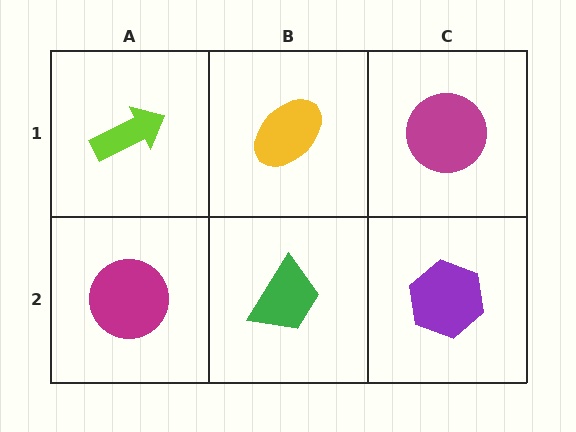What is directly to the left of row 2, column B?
A magenta circle.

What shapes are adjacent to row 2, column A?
A lime arrow (row 1, column A), a green trapezoid (row 2, column B).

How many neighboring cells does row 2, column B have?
3.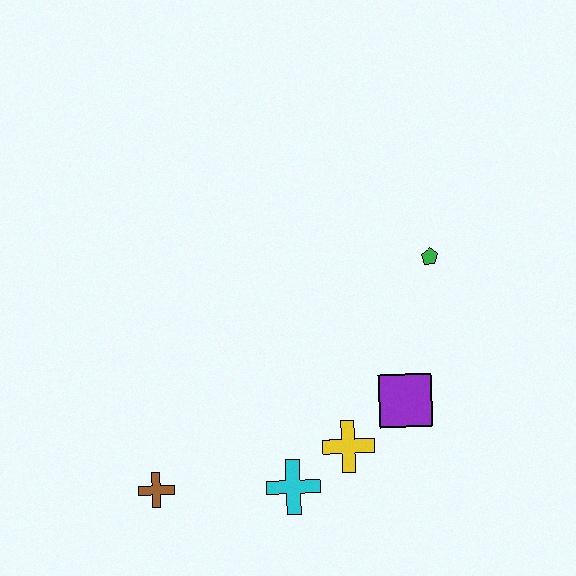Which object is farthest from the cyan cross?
The green pentagon is farthest from the cyan cross.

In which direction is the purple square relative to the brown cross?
The purple square is to the right of the brown cross.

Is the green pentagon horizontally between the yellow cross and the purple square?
No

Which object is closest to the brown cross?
The cyan cross is closest to the brown cross.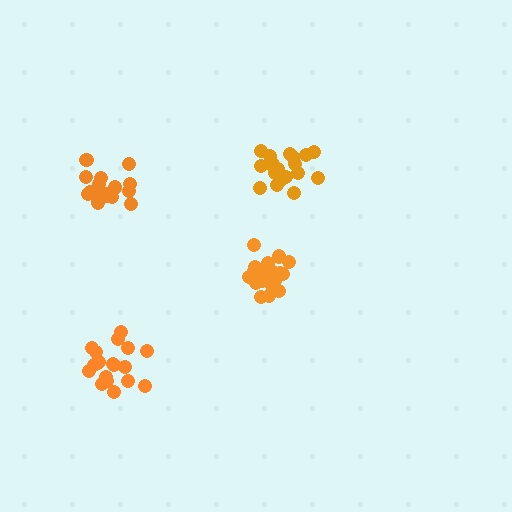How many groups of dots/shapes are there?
There are 4 groups.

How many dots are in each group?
Group 1: 19 dots, Group 2: 19 dots, Group 3: 16 dots, Group 4: 20 dots (74 total).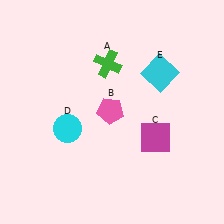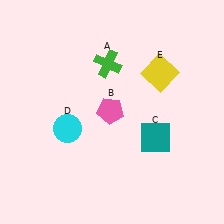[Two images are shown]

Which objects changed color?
C changed from magenta to teal. E changed from cyan to yellow.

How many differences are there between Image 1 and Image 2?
There are 2 differences between the two images.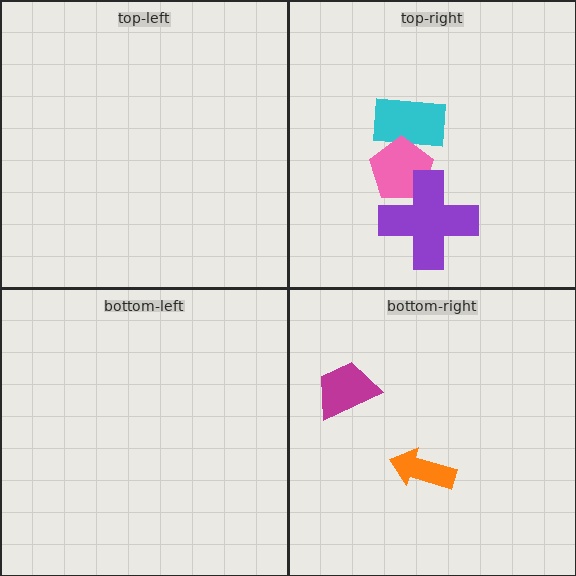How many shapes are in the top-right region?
3.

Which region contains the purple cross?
The top-right region.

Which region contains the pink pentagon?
The top-right region.